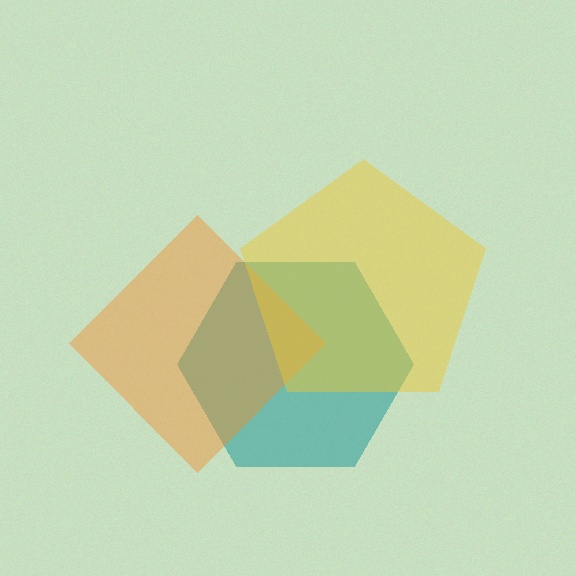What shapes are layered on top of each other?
The layered shapes are: a teal hexagon, an orange diamond, a yellow pentagon.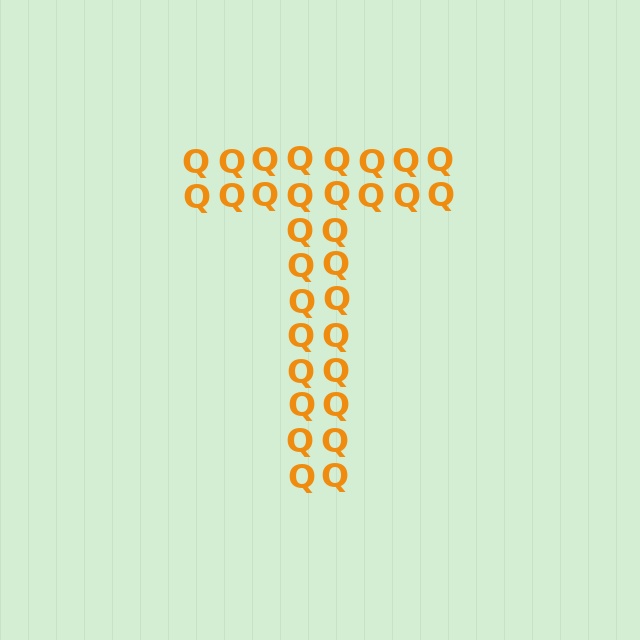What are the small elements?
The small elements are letter Q's.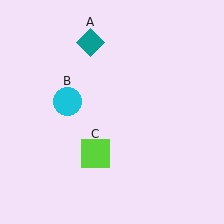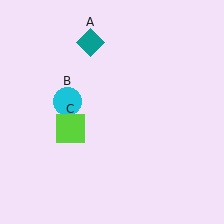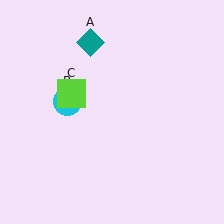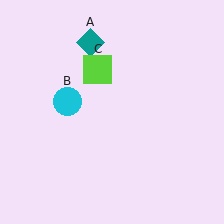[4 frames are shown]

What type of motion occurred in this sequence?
The lime square (object C) rotated clockwise around the center of the scene.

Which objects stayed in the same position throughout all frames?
Teal diamond (object A) and cyan circle (object B) remained stationary.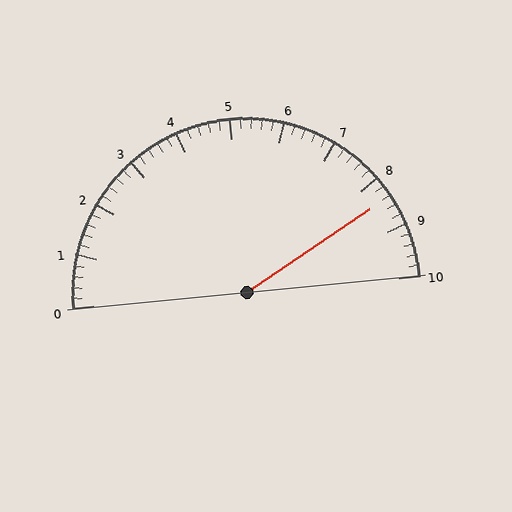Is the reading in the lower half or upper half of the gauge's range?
The reading is in the upper half of the range (0 to 10).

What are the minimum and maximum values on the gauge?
The gauge ranges from 0 to 10.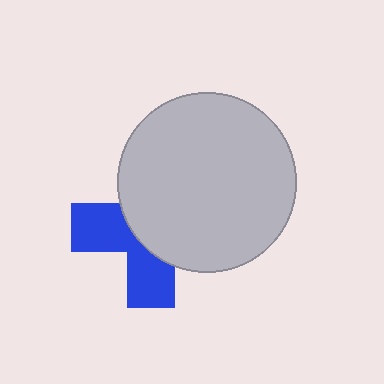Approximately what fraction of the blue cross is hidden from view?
Roughly 60% of the blue cross is hidden behind the light gray circle.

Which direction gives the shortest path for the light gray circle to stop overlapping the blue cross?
Moving toward the upper-right gives the shortest separation.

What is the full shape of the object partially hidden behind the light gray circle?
The partially hidden object is a blue cross.